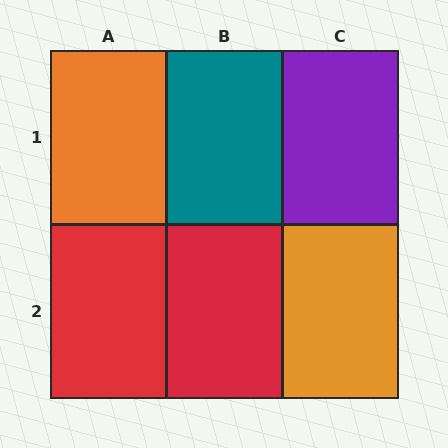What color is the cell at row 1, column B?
Teal.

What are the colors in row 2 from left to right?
Red, red, orange.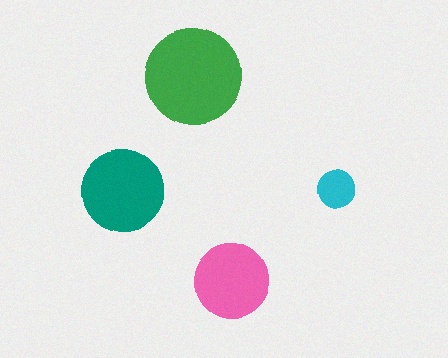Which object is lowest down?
The pink circle is bottommost.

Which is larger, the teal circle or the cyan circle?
The teal one.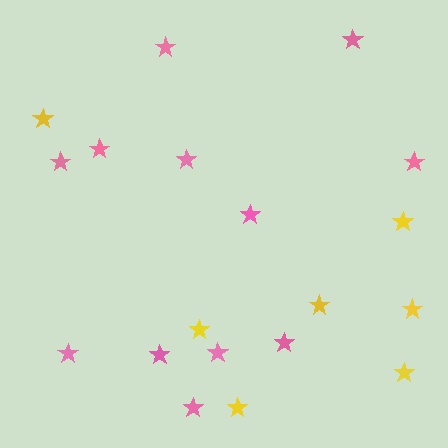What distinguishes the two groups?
There are 2 groups: one group of yellow stars (7) and one group of pink stars (12).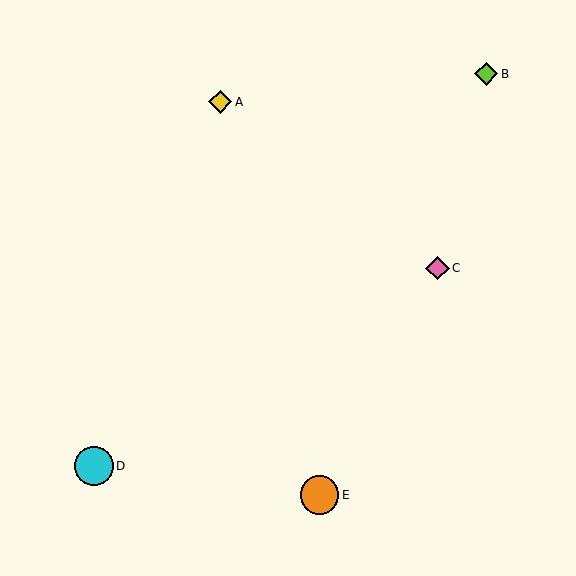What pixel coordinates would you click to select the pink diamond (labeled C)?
Click at (438, 268) to select the pink diamond C.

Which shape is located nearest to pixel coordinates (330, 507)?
The orange circle (labeled E) at (319, 495) is nearest to that location.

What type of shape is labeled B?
Shape B is a lime diamond.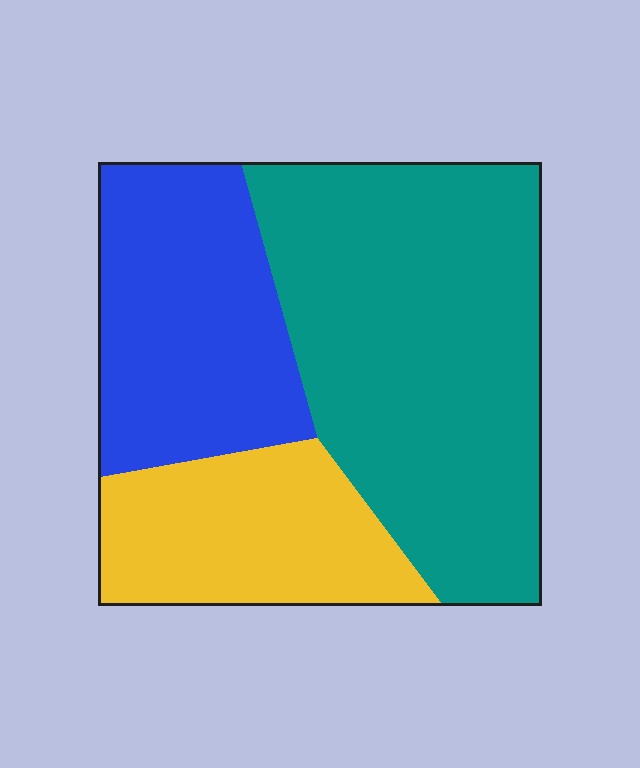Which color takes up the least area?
Yellow, at roughly 20%.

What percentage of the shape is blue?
Blue takes up between a sixth and a third of the shape.